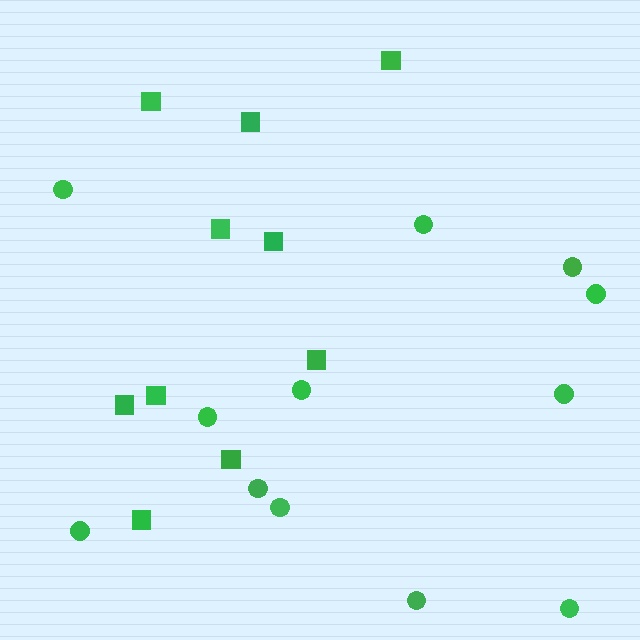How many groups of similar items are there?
There are 2 groups: one group of circles (12) and one group of squares (10).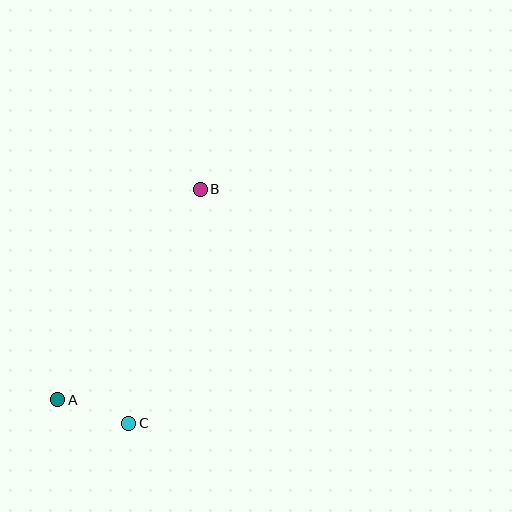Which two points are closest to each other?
Points A and C are closest to each other.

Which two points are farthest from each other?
Points A and B are farthest from each other.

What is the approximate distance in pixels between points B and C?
The distance between B and C is approximately 245 pixels.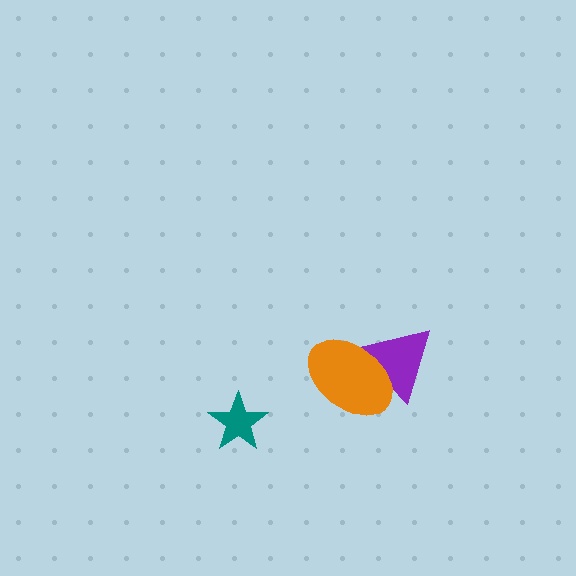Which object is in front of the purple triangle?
The orange ellipse is in front of the purple triangle.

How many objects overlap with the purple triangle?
1 object overlaps with the purple triangle.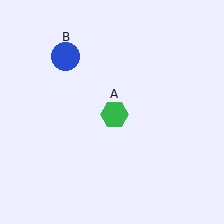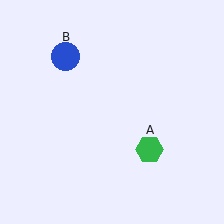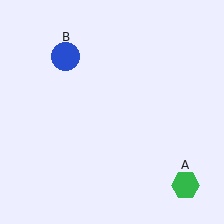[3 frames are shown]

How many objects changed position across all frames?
1 object changed position: green hexagon (object A).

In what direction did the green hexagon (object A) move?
The green hexagon (object A) moved down and to the right.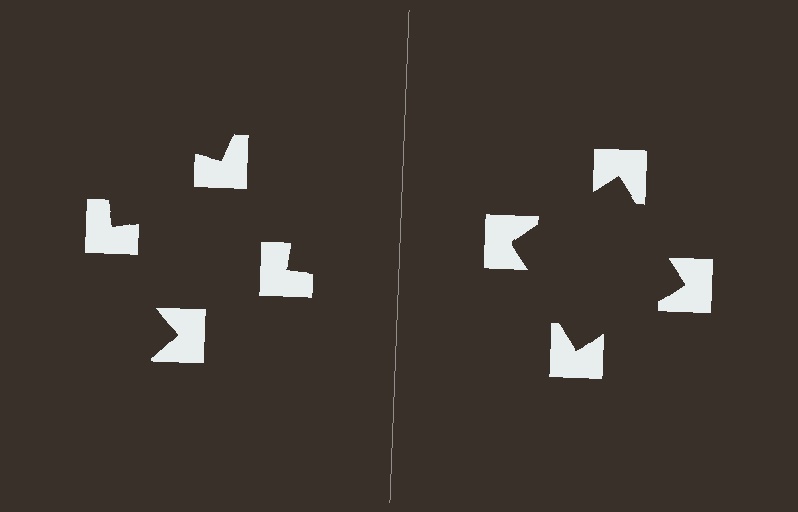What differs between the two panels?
The notched squares are positioned identically on both sides; only the wedge orientations differ. On the right they align to a square; on the left they are misaligned.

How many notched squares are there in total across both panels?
8 — 4 on each side.